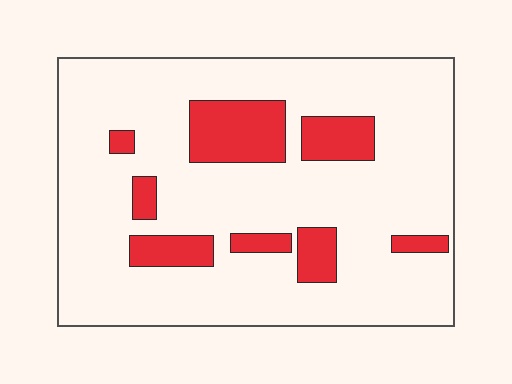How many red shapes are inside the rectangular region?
8.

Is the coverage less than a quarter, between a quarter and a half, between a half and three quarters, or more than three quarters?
Less than a quarter.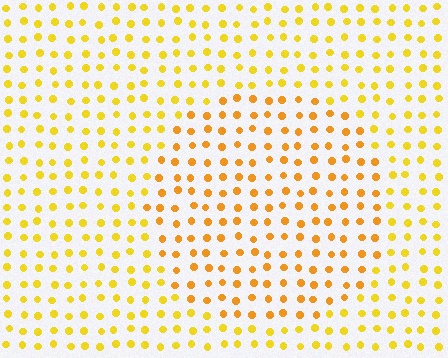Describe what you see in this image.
The image is filled with small yellow elements in a uniform arrangement. A circle-shaped region is visible where the elements are tinted to a slightly different hue, forming a subtle color boundary.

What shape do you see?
I see a circle.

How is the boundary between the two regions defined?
The boundary is defined purely by a slight shift in hue (about 19 degrees). Spacing, size, and orientation are identical on both sides.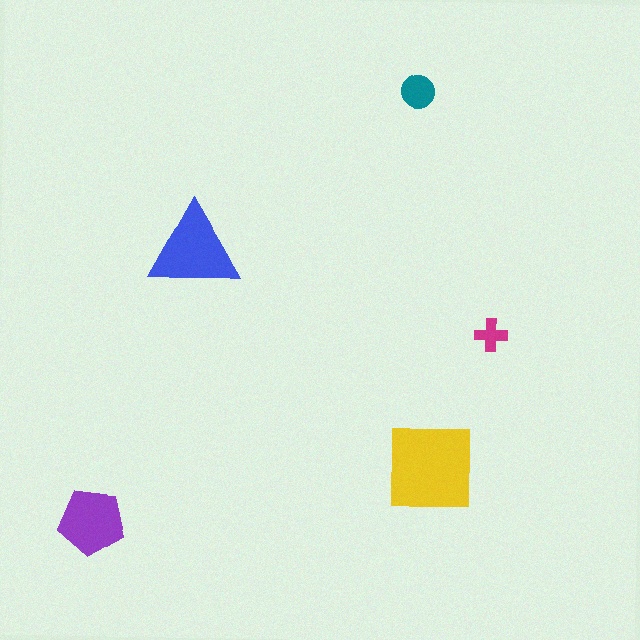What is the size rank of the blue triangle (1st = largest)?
2nd.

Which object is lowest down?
The purple pentagon is bottommost.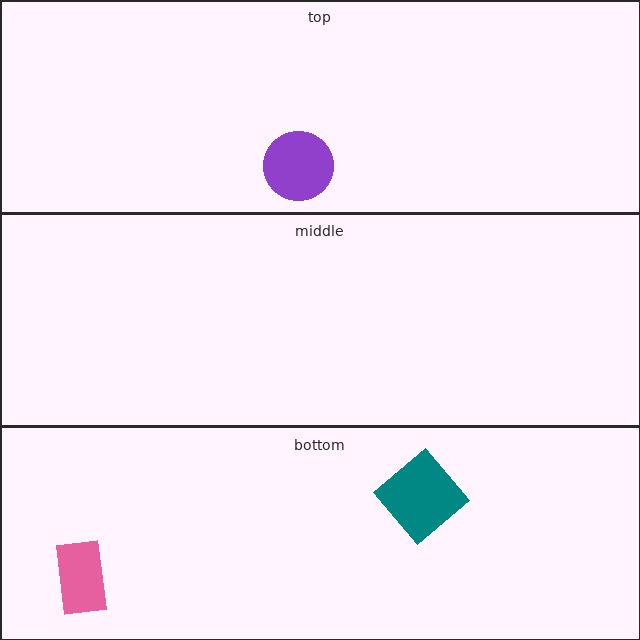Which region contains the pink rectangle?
The bottom region.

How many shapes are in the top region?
1.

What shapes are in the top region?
The purple circle.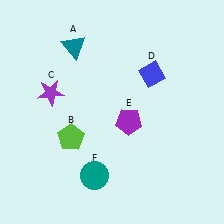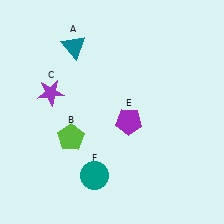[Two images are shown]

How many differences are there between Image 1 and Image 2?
There is 1 difference between the two images.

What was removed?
The blue diamond (D) was removed in Image 2.